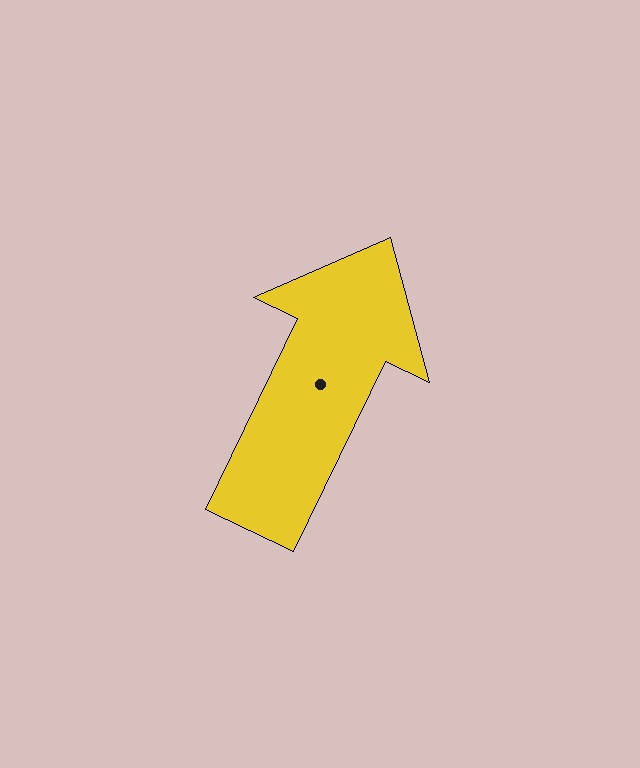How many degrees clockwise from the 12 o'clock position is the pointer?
Approximately 26 degrees.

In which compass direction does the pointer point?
Northeast.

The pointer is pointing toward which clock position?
Roughly 1 o'clock.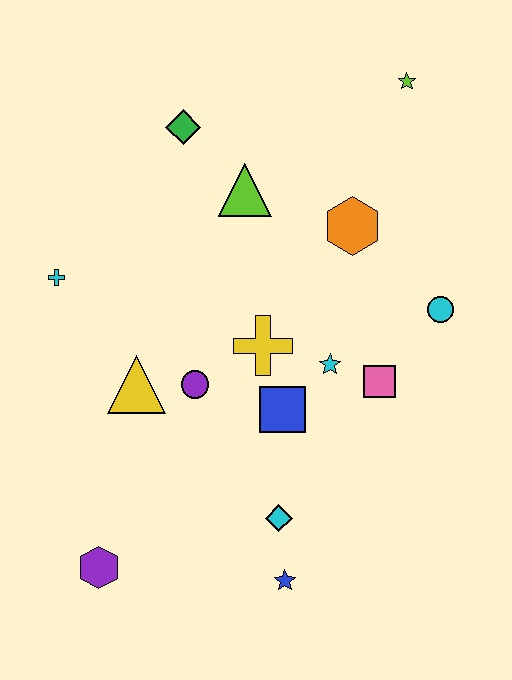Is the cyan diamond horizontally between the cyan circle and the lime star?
No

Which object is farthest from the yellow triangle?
The lime star is farthest from the yellow triangle.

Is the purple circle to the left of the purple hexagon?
No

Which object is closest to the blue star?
The cyan diamond is closest to the blue star.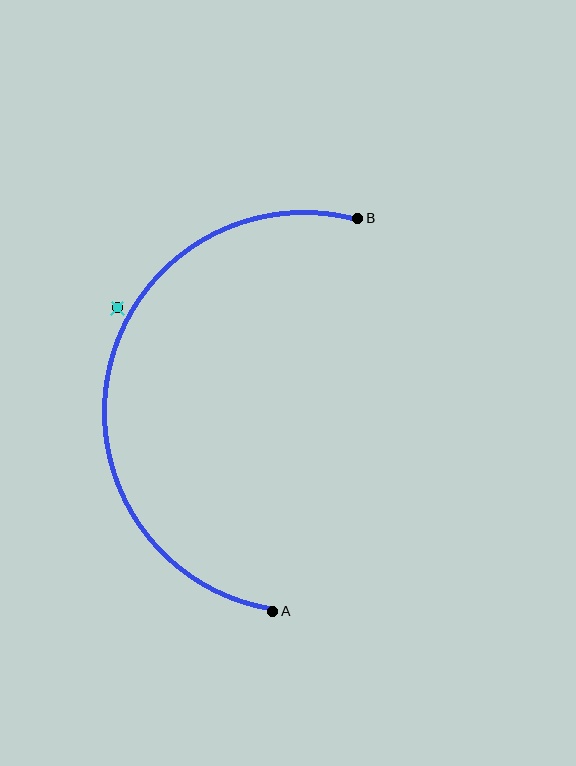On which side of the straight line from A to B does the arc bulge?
The arc bulges to the left of the straight line connecting A and B.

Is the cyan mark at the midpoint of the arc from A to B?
No — the cyan mark does not lie on the arc at all. It sits slightly outside the curve.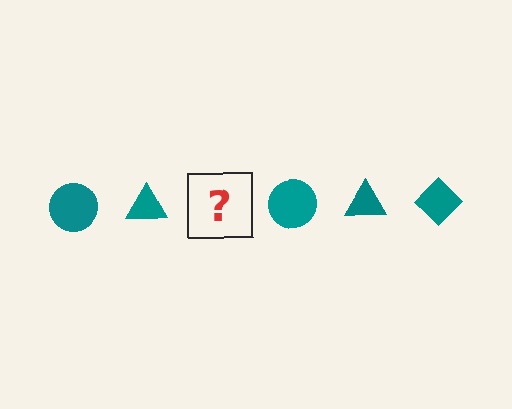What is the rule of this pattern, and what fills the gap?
The rule is that the pattern cycles through circle, triangle, diamond shapes in teal. The gap should be filled with a teal diamond.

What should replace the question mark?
The question mark should be replaced with a teal diamond.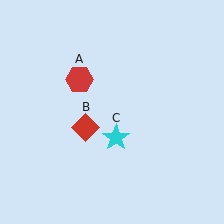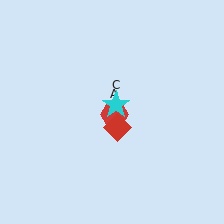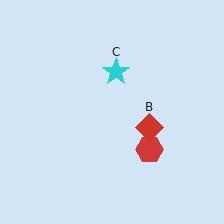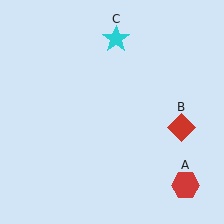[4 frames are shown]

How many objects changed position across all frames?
3 objects changed position: red hexagon (object A), red diamond (object B), cyan star (object C).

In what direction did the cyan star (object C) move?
The cyan star (object C) moved up.